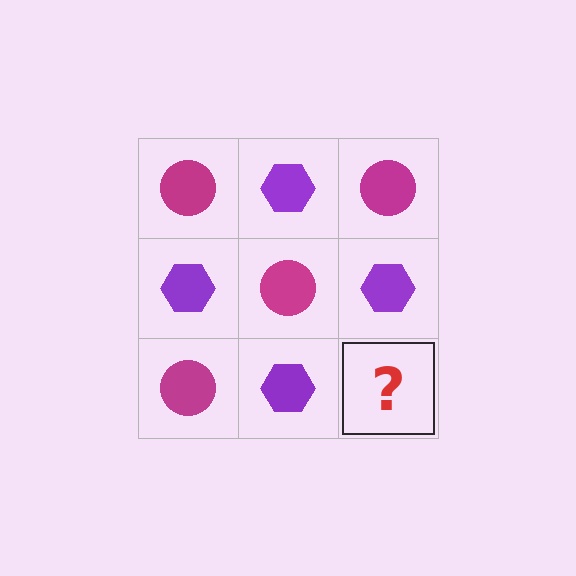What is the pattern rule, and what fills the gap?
The rule is that it alternates magenta circle and purple hexagon in a checkerboard pattern. The gap should be filled with a magenta circle.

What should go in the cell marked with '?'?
The missing cell should contain a magenta circle.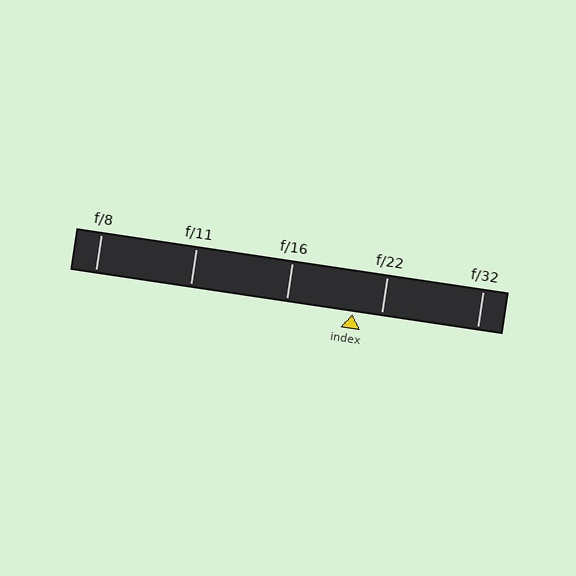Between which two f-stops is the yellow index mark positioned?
The index mark is between f/16 and f/22.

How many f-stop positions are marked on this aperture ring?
There are 5 f-stop positions marked.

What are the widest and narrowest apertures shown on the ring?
The widest aperture shown is f/8 and the narrowest is f/32.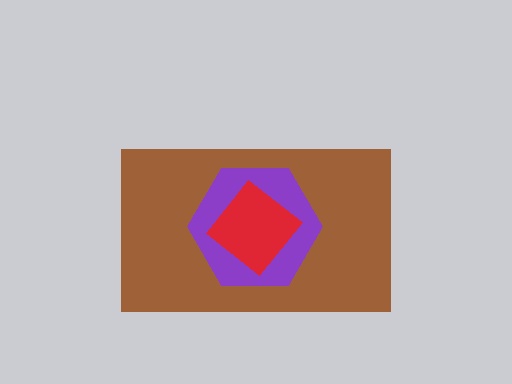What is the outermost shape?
The brown rectangle.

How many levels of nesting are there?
3.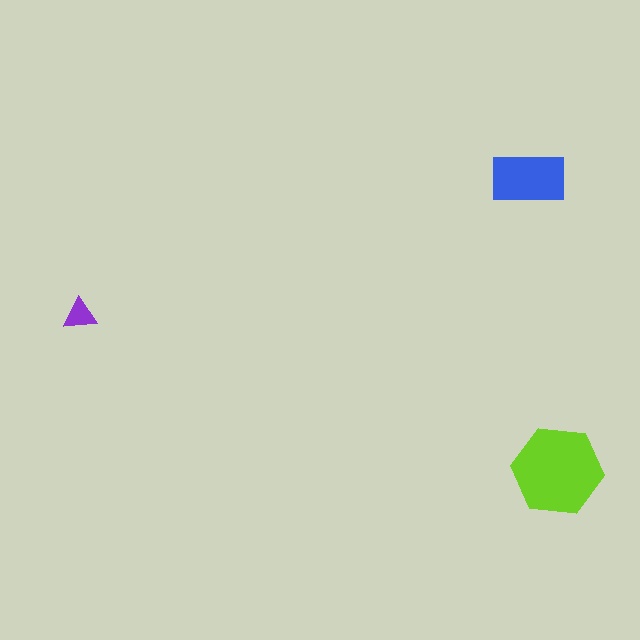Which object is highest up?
The blue rectangle is topmost.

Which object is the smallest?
The purple triangle.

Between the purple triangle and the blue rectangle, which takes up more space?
The blue rectangle.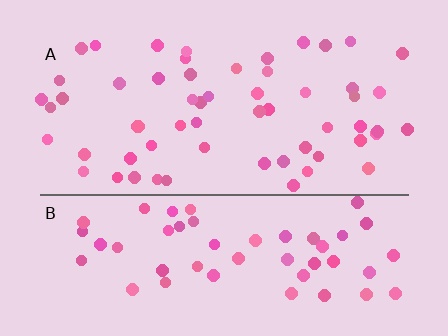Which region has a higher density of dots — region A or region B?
A (the top).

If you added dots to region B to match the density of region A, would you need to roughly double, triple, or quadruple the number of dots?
Approximately double.